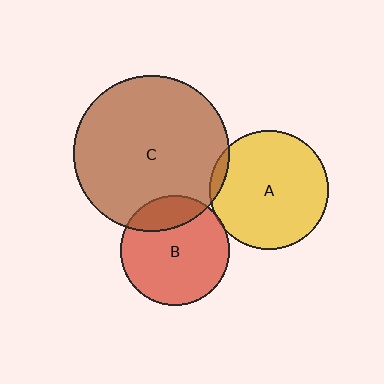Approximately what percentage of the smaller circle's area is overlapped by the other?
Approximately 5%.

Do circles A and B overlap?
Yes.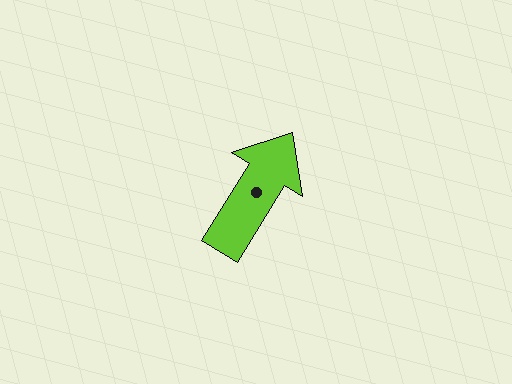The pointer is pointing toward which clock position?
Roughly 1 o'clock.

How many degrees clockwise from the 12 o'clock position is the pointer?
Approximately 31 degrees.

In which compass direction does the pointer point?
Northeast.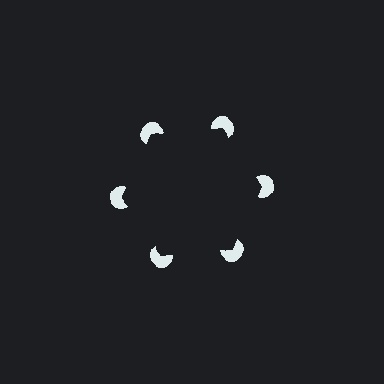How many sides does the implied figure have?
6 sides.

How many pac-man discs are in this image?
There are 6 — one at each vertex of the illusory hexagon.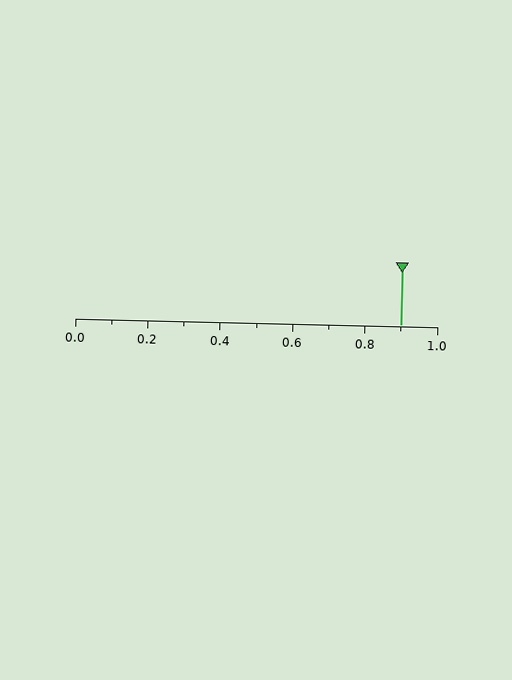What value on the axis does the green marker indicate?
The marker indicates approximately 0.9.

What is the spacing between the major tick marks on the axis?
The major ticks are spaced 0.2 apart.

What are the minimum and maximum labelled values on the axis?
The axis runs from 0.0 to 1.0.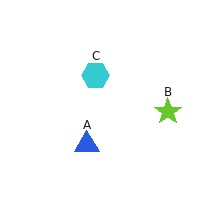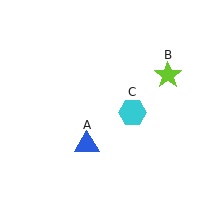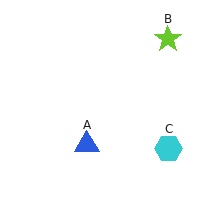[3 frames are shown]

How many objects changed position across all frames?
2 objects changed position: lime star (object B), cyan hexagon (object C).